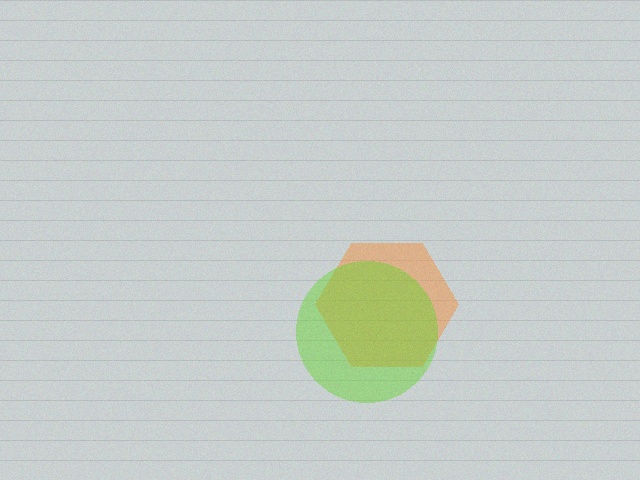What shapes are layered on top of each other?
The layered shapes are: an orange hexagon, a lime circle.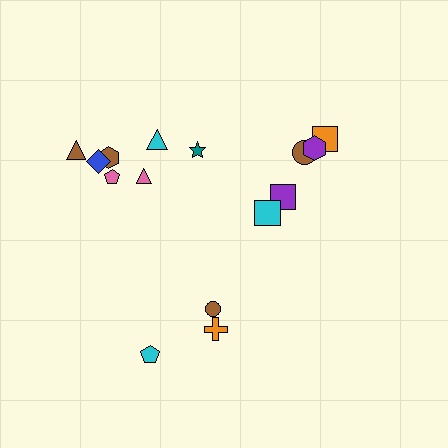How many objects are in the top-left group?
There are 7 objects.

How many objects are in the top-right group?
There are 5 objects.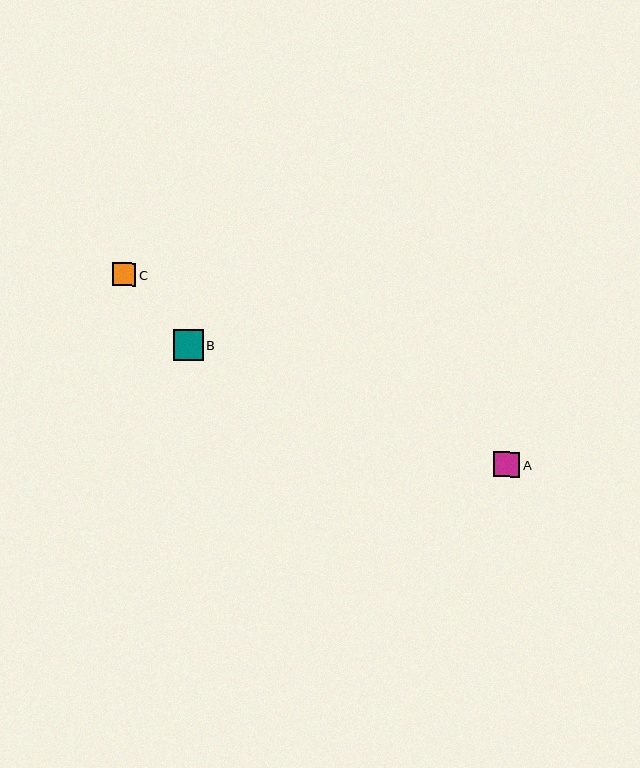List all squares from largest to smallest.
From largest to smallest: B, A, C.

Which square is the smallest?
Square C is the smallest with a size of approximately 24 pixels.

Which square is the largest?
Square B is the largest with a size of approximately 30 pixels.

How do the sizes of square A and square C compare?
Square A and square C are approximately the same size.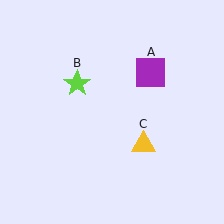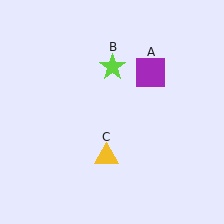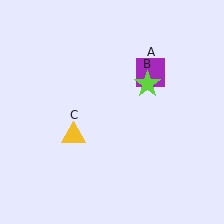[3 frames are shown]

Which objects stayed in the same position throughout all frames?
Purple square (object A) remained stationary.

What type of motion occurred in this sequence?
The lime star (object B), yellow triangle (object C) rotated clockwise around the center of the scene.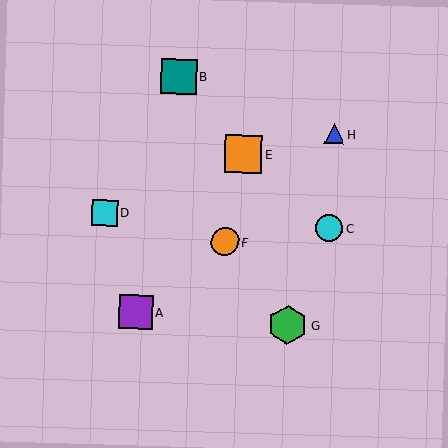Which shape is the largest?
The green hexagon (labeled G) is the largest.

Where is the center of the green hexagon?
The center of the green hexagon is at (288, 325).